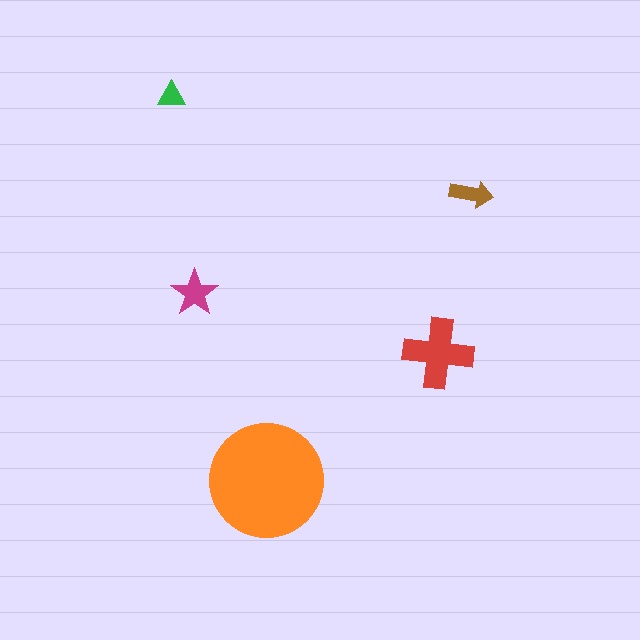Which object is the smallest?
The green triangle.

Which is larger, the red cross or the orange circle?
The orange circle.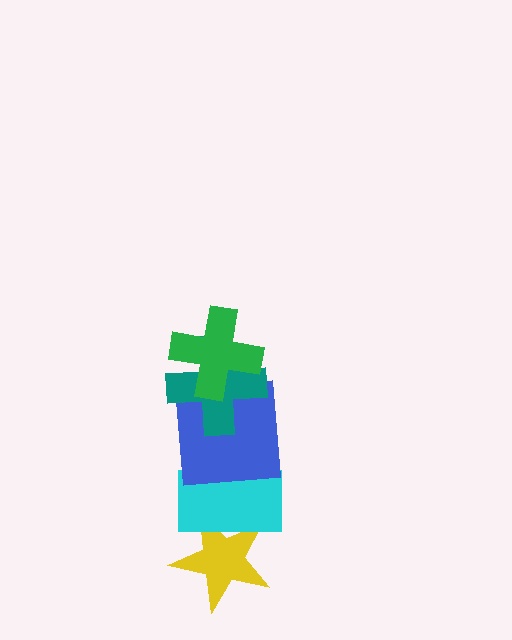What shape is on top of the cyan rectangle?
The blue square is on top of the cyan rectangle.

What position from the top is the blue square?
The blue square is 3rd from the top.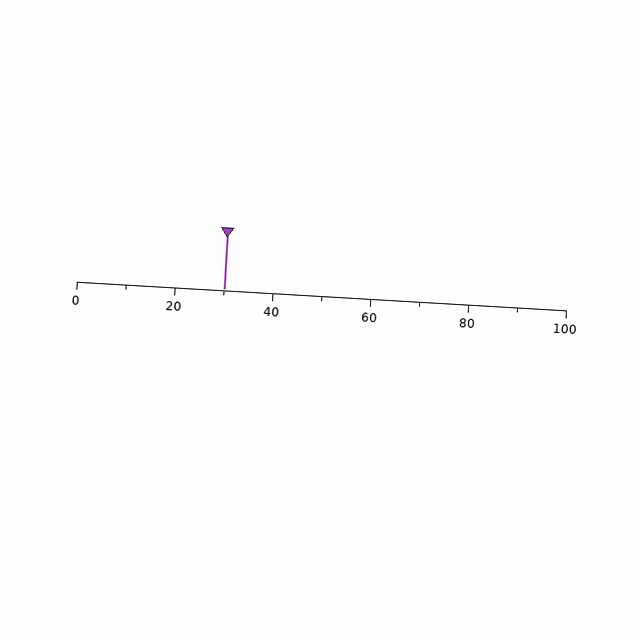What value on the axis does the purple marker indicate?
The marker indicates approximately 30.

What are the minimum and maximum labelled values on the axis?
The axis runs from 0 to 100.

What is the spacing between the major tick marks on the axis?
The major ticks are spaced 20 apart.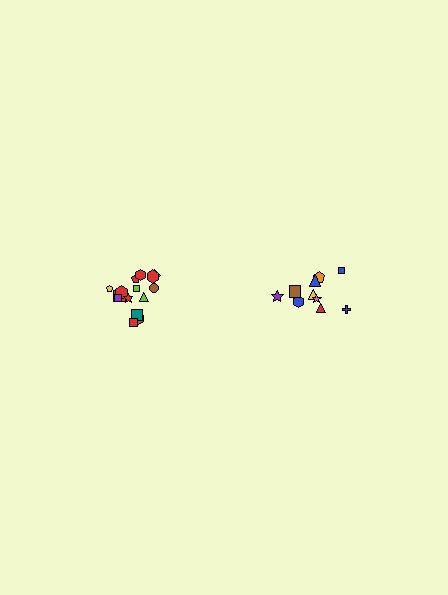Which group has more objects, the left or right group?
The left group.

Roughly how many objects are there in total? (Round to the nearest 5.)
Roughly 25 objects in total.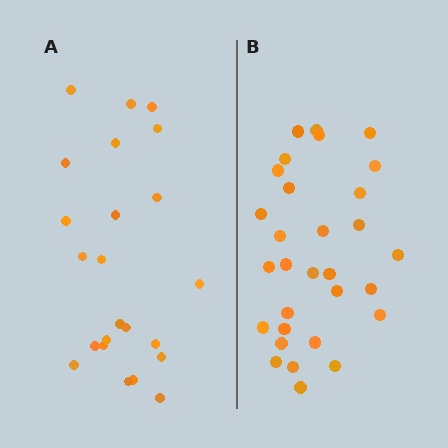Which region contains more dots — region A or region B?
Region B (the right region) has more dots.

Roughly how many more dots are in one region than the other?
Region B has roughly 8 or so more dots than region A.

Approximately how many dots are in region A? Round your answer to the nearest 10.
About 20 dots. (The exact count is 23, which rounds to 20.)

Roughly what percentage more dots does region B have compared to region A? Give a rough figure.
About 30% more.